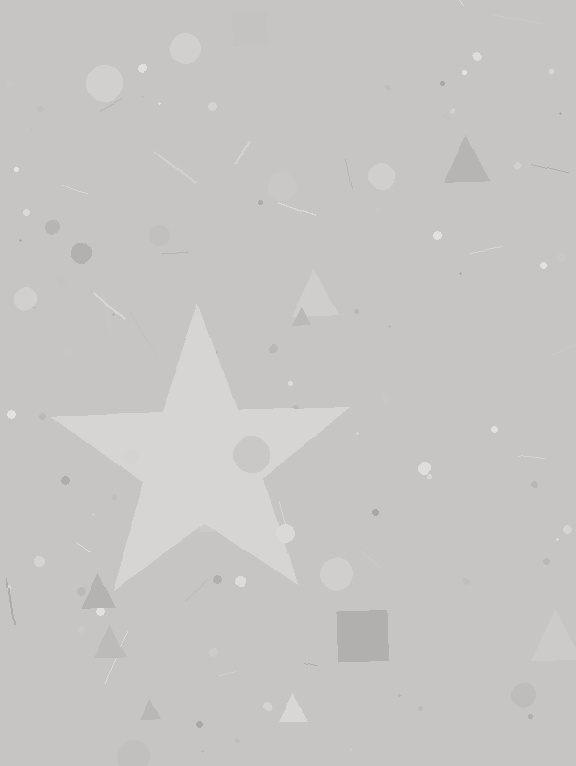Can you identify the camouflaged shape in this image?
The camouflaged shape is a star.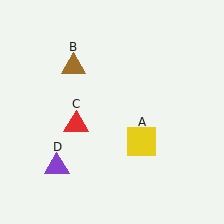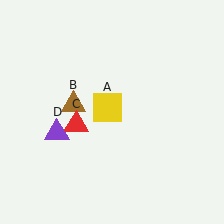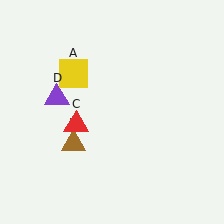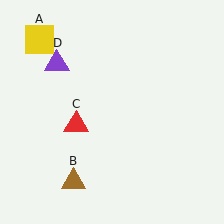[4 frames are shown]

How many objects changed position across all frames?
3 objects changed position: yellow square (object A), brown triangle (object B), purple triangle (object D).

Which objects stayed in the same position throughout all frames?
Red triangle (object C) remained stationary.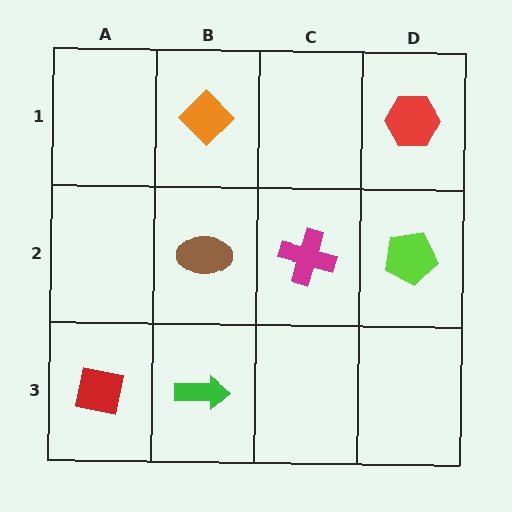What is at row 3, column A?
A red square.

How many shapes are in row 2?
3 shapes.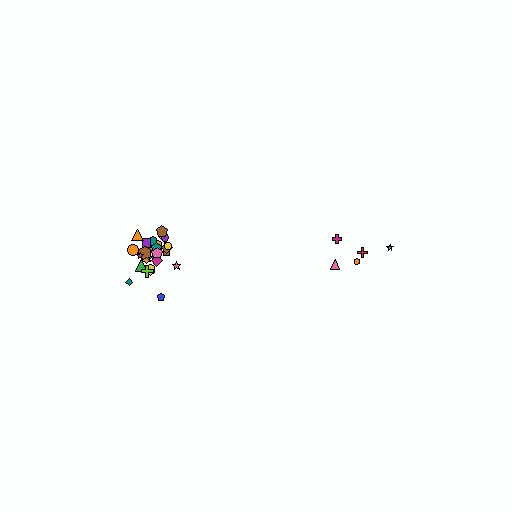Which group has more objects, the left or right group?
The left group.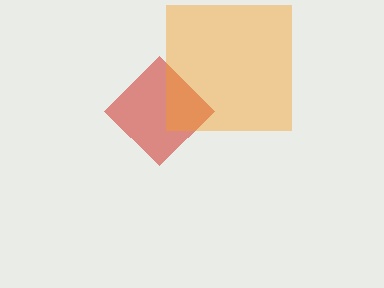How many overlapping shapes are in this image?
There are 2 overlapping shapes in the image.